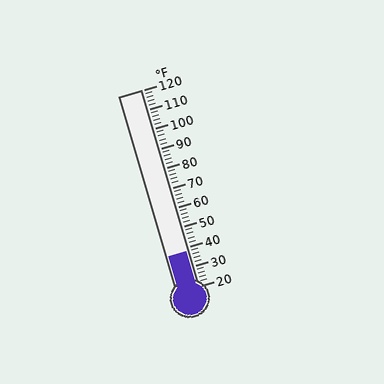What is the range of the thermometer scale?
The thermometer scale ranges from 20°F to 120°F.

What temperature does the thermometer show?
The thermometer shows approximately 38°F.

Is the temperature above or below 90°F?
The temperature is below 90°F.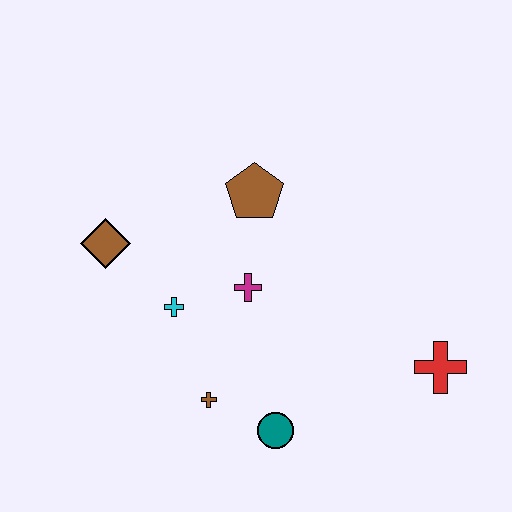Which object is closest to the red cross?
The teal circle is closest to the red cross.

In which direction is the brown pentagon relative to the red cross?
The brown pentagon is to the left of the red cross.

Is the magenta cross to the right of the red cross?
No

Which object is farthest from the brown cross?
The red cross is farthest from the brown cross.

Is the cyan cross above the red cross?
Yes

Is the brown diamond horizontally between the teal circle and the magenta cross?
No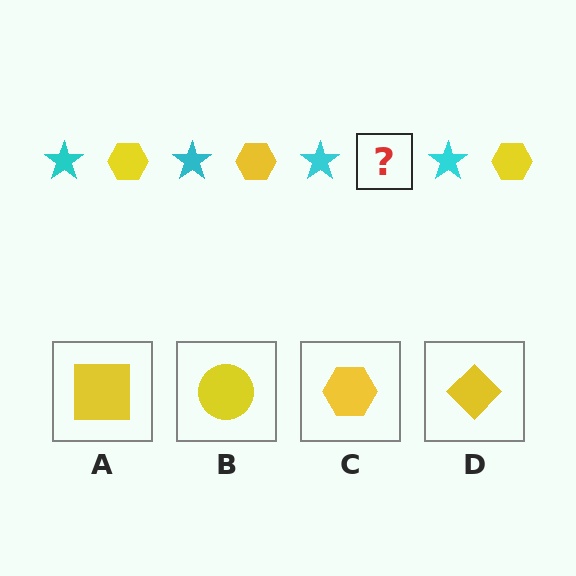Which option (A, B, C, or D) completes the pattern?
C.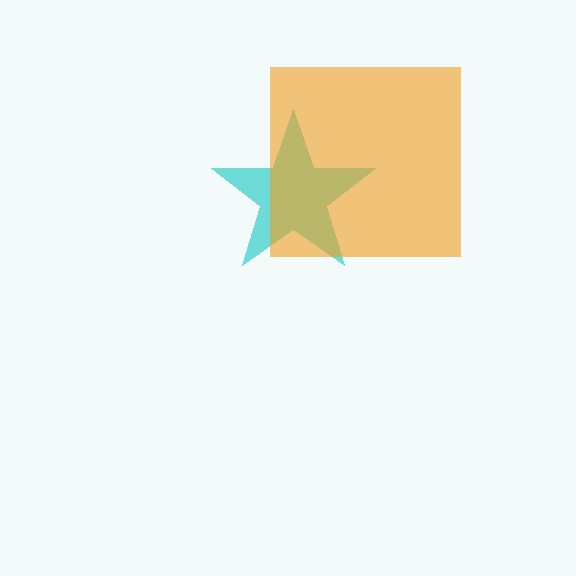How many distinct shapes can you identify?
There are 2 distinct shapes: a cyan star, an orange square.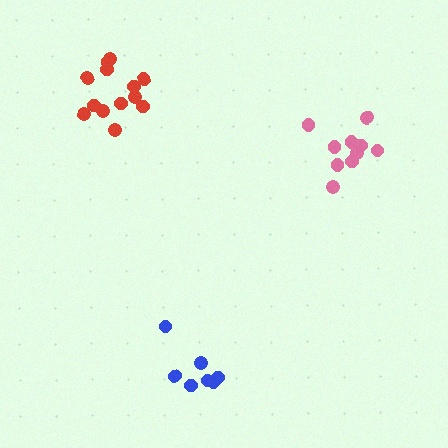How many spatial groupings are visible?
There are 3 spatial groupings.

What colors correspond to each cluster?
The clusters are colored: pink, blue, red.